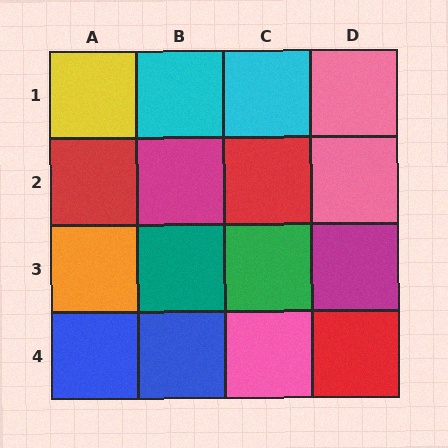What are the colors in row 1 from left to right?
Yellow, cyan, cyan, pink.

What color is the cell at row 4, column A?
Blue.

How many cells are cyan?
2 cells are cyan.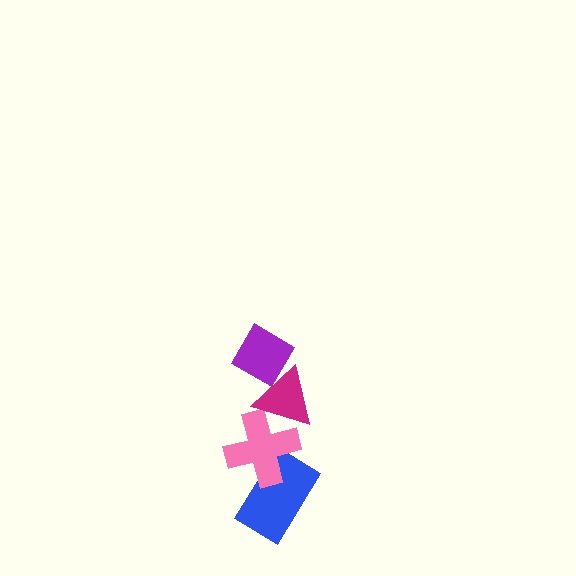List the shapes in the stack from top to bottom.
From top to bottom: the purple diamond, the magenta triangle, the pink cross, the blue rectangle.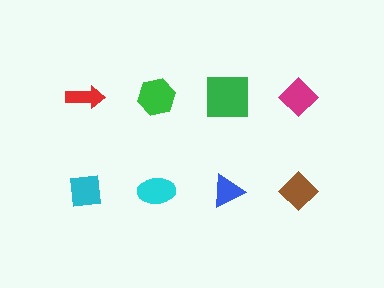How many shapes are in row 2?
4 shapes.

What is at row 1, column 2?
A green hexagon.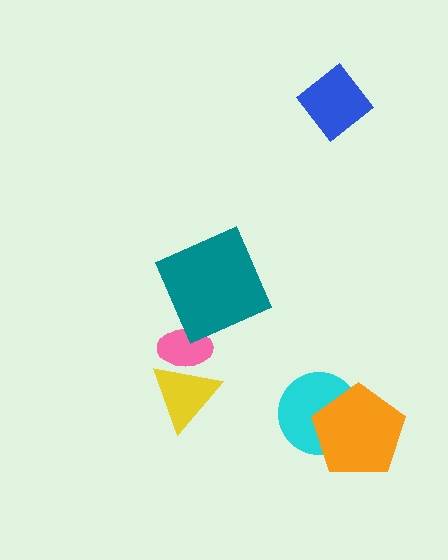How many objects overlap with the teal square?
0 objects overlap with the teal square.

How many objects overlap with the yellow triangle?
1 object overlaps with the yellow triangle.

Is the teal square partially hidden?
No, no other shape covers it.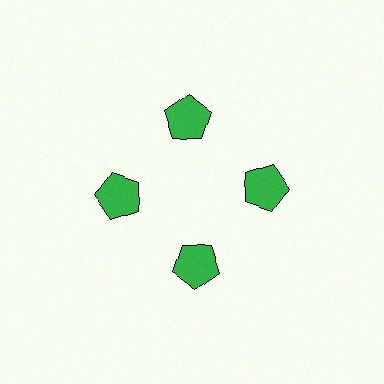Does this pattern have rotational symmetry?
Yes, this pattern has 4-fold rotational symmetry. It looks the same after rotating 90 degrees around the center.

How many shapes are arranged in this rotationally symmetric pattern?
There are 4 shapes, arranged in 4 groups of 1.